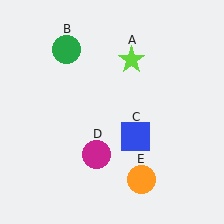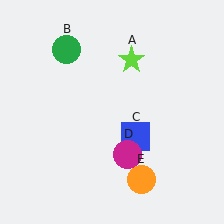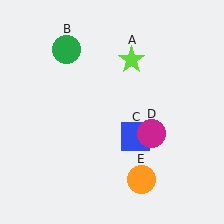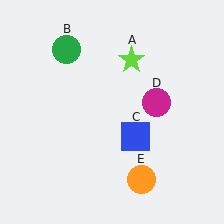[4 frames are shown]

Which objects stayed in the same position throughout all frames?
Lime star (object A) and green circle (object B) and blue square (object C) and orange circle (object E) remained stationary.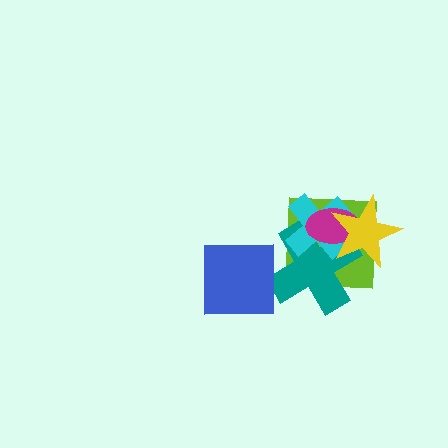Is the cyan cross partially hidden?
Yes, it is partially covered by another shape.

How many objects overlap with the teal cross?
4 objects overlap with the teal cross.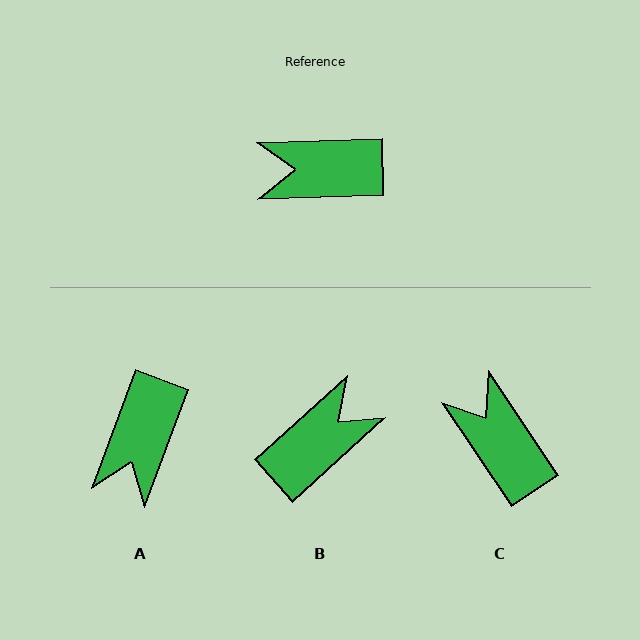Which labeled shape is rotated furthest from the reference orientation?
B, about 140 degrees away.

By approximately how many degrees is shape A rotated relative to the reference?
Approximately 68 degrees counter-clockwise.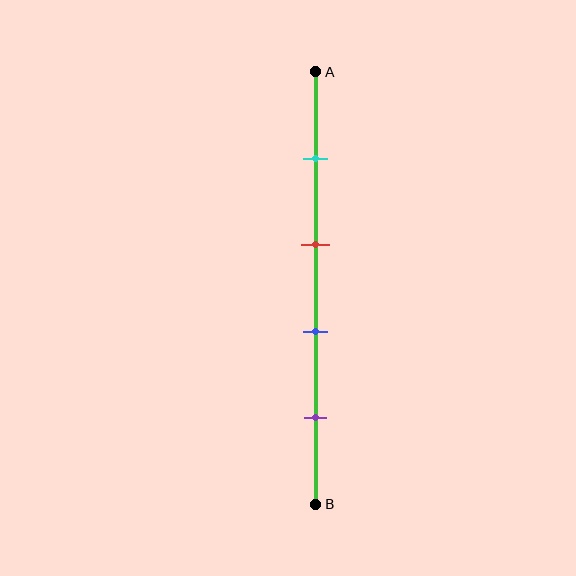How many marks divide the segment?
There are 4 marks dividing the segment.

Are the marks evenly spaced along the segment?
Yes, the marks are approximately evenly spaced.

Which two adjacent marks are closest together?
The red and blue marks are the closest adjacent pair.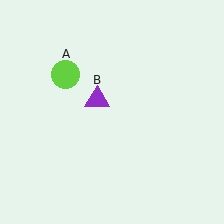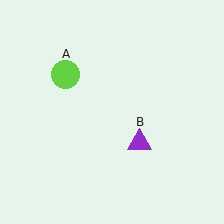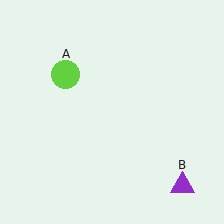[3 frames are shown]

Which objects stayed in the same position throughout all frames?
Lime circle (object A) remained stationary.